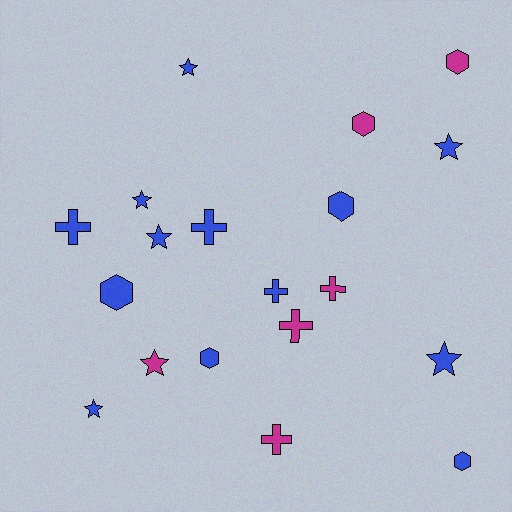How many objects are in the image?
There are 19 objects.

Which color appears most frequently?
Blue, with 13 objects.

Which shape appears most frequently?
Star, with 7 objects.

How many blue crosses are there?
There are 3 blue crosses.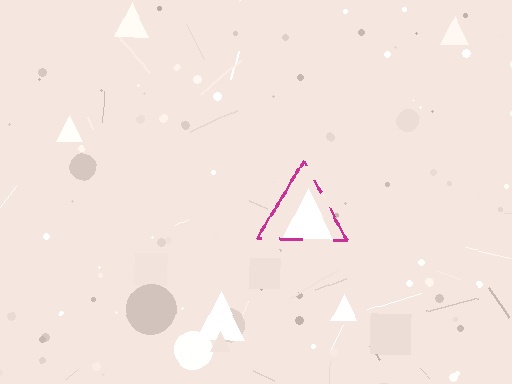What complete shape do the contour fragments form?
The contour fragments form a triangle.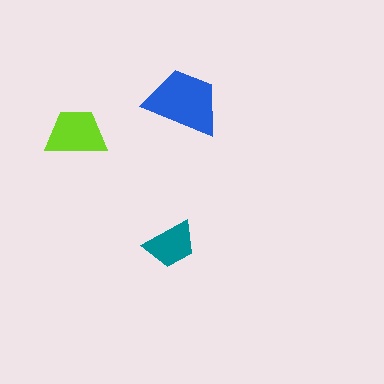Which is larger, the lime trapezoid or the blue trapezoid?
The blue one.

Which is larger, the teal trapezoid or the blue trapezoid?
The blue one.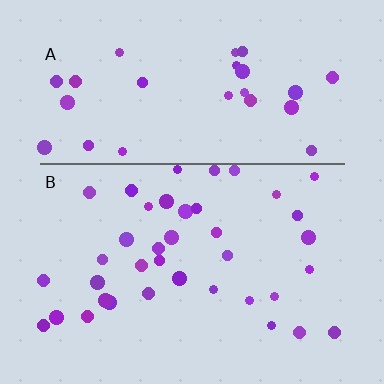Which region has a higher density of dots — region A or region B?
B (the bottom).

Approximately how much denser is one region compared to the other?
Approximately 1.3× — region B over region A.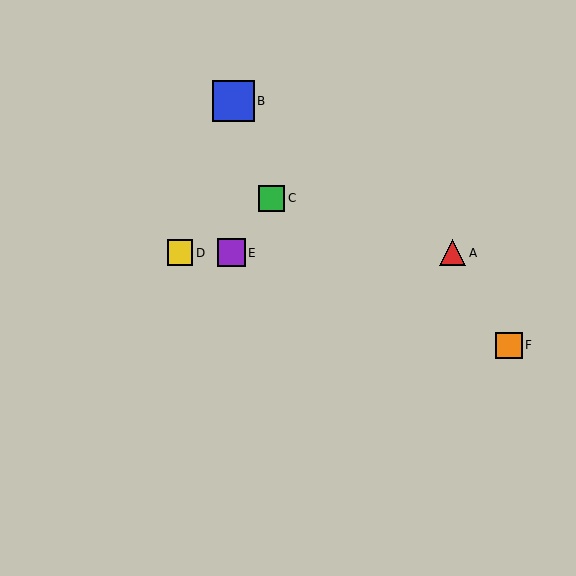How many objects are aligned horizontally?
3 objects (A, D, E) are aligned horizontally.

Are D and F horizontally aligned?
No, D is at y≈253 and F is at y≈345.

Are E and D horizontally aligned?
Yes, both are at y≈253.